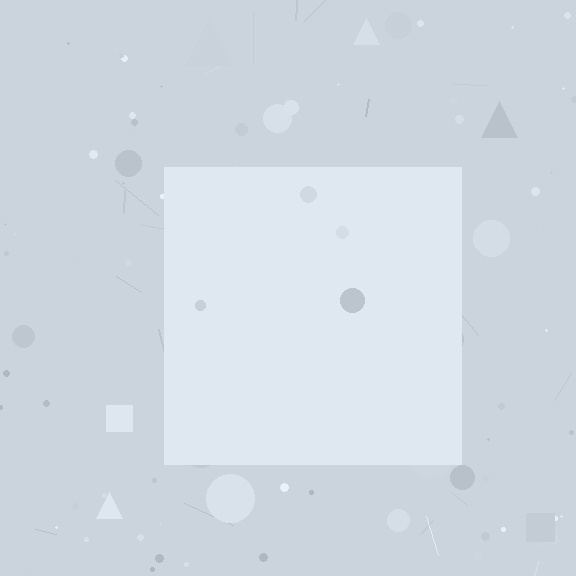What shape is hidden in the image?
A square is hidden in the image.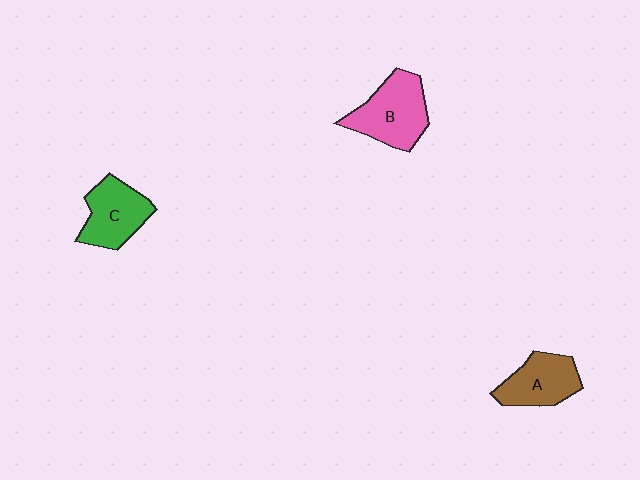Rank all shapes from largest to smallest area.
From largest to smallest: B (pink), C (green), A (brown).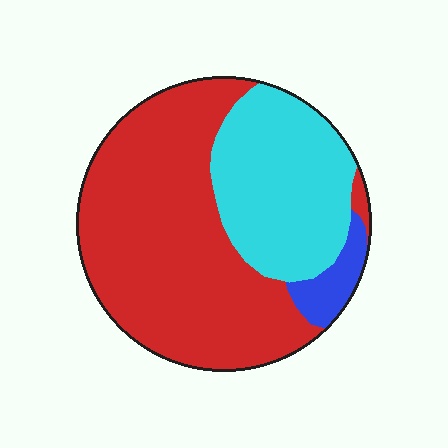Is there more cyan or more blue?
Cyan.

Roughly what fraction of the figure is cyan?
Cyan takes up between a quarter and a half of the figure.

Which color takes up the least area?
Blue, at roughly 5%.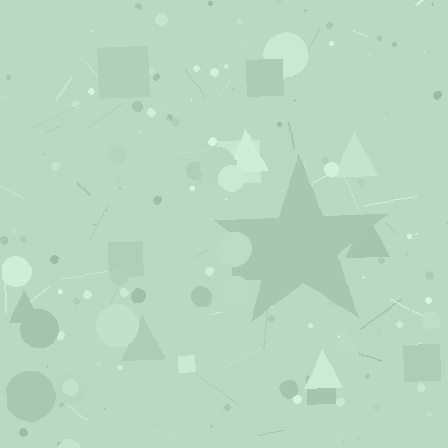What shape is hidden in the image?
A star is hidden in the image.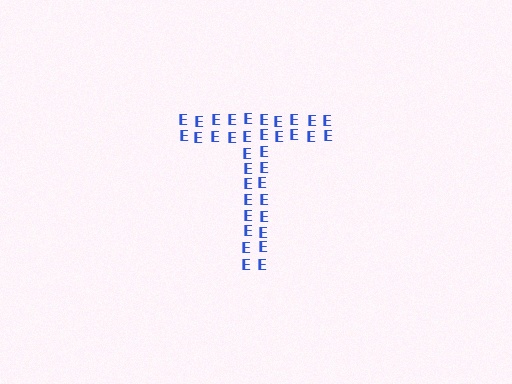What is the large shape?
The large shape is the letter T.